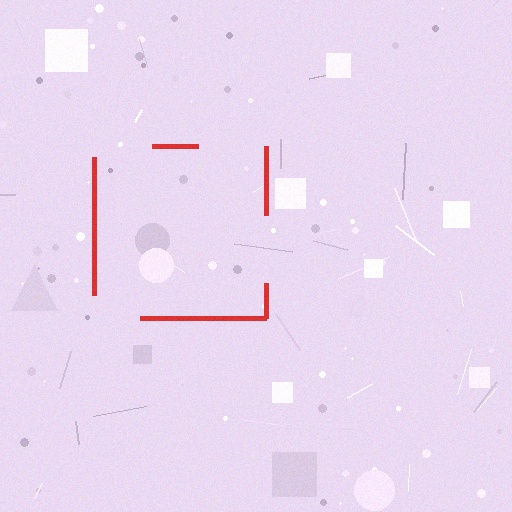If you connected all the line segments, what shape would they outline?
They would outline a square.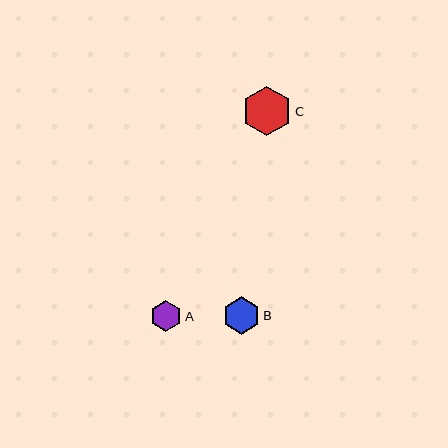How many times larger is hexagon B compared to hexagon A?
Hexagon B is approximately 1.2 times the size of hexagon A.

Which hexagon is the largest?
Hexagon C is the largest with a size of approximately 50 pixels.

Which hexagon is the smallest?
Hexagon A is the smallest with a size of approximately 31 pixels.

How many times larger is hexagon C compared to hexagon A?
Hexagon C is approximately 1.6 times the size of hexagon A.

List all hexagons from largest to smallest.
From largest to smallest: C, B, A.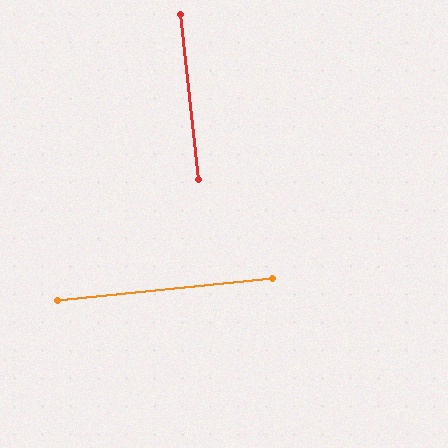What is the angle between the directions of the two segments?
Approximately 90 degrees.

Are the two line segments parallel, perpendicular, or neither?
Perpendicular — they meet at approximately 90°.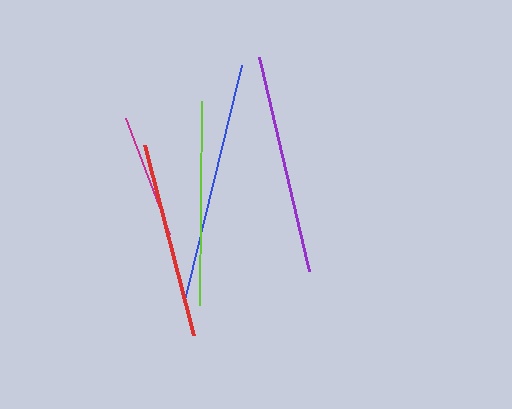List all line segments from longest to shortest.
From longest to shortest: blue, purple, lime, red, magenta.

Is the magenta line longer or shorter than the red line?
The red line is longer than the magenta line.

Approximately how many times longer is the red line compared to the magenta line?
The red line is approximately 1.6 times the length of the magenta line.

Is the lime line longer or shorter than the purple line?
The purple line is longer than the lime line.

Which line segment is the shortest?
The magenta line is the shortest at approximately 124 pixels.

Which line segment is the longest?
The blue line is the longest at approximately 241 pixels.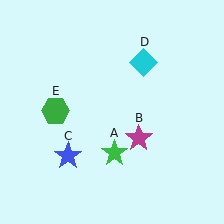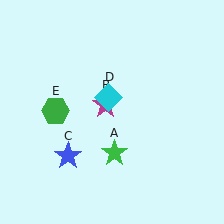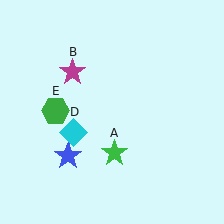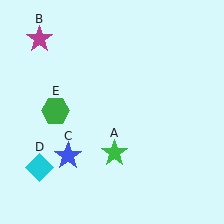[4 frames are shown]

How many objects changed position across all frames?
2 objects changed position: magenta star (object B), cyan diamond (object D).